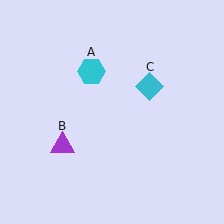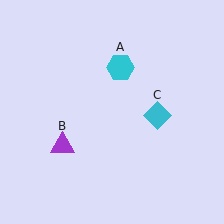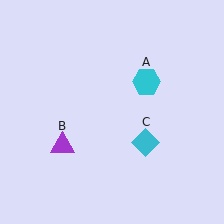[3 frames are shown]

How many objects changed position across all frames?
2 objects changed position: cyan hexagon (object A), cyan diamond (object C).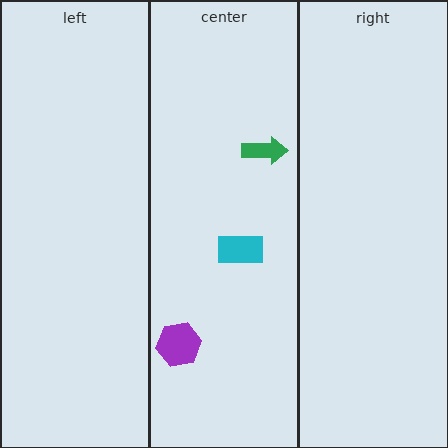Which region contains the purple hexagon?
The center region.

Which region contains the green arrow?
The center region.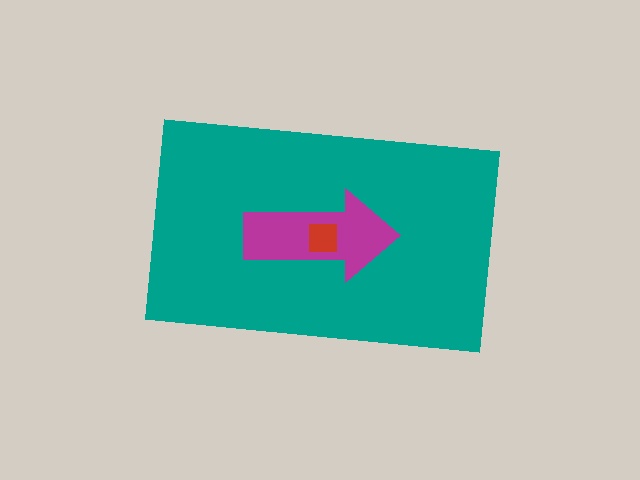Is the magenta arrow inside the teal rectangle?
Yes.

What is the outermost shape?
The teal rectangle.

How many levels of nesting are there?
3.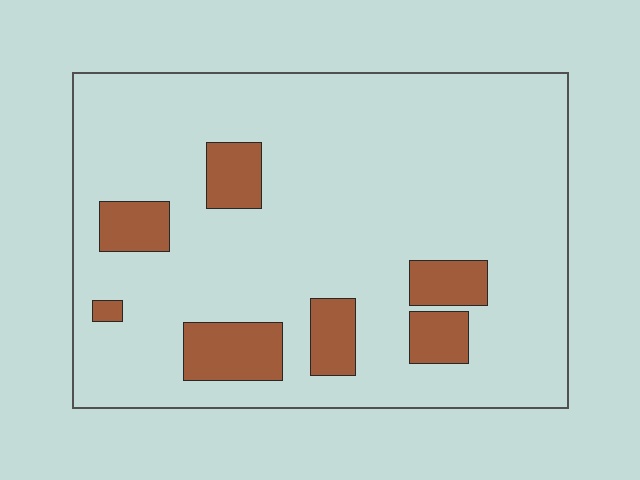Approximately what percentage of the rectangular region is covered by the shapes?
Approximately 15%.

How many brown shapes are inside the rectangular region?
7.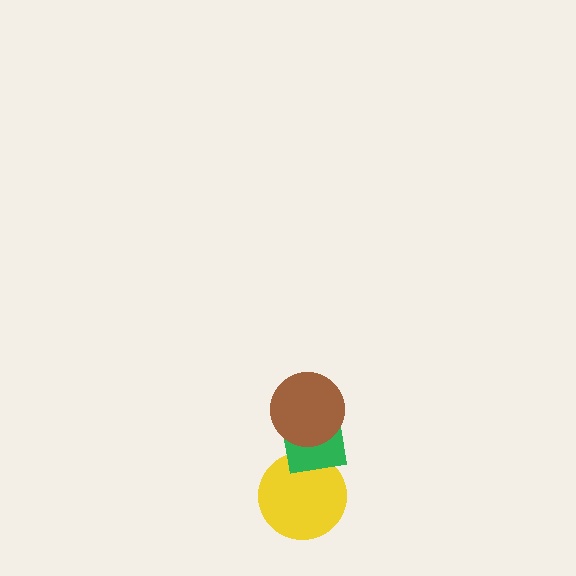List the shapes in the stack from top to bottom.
From top to bottom: the brown circle, the green square, the yellow circle.